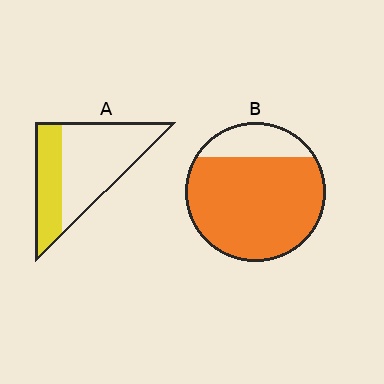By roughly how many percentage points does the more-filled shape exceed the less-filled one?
By roughly 45 percentage points (B over A).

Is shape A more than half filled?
No.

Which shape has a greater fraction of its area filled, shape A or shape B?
Shape B.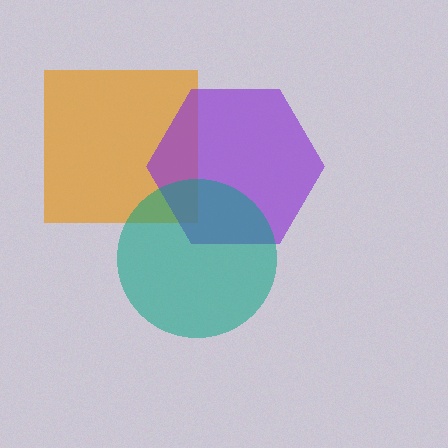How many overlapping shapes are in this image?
There are 3 overlapping shapes in the image.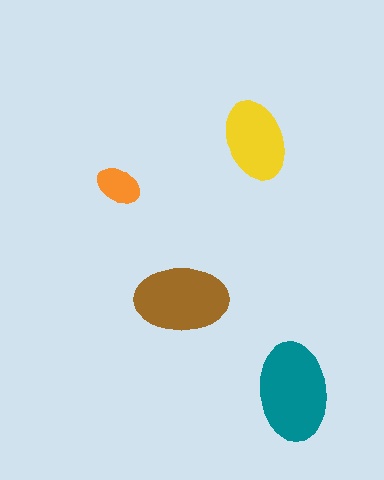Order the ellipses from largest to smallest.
the teal one, the brown one, the yellow one, the orange one.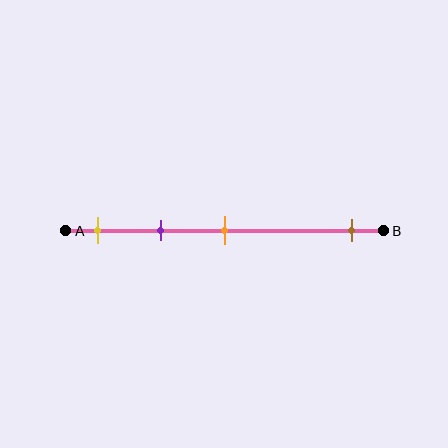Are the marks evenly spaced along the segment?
No, the marks are not evenly spaced.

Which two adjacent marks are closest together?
The yellow and purple marks are the closest adjacent pair.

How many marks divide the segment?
There are 4 marks dividing the segment.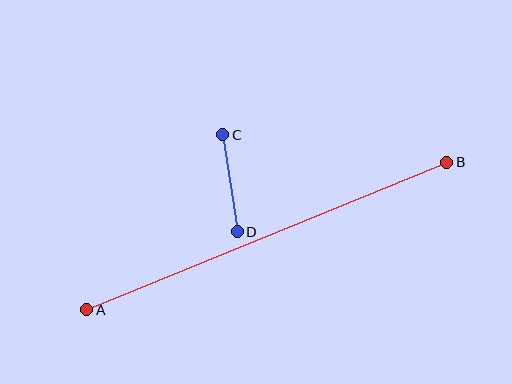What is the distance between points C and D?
The distance is approximately 98 pixels.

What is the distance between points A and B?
The distance is approximately 389 pixels.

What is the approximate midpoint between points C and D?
The midpoint is at approximately (230, 183) pixels.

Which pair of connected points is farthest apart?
Points A and B are farthest apart.